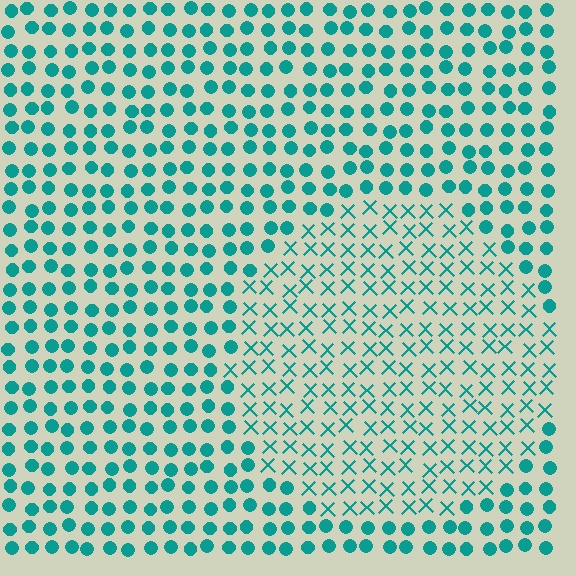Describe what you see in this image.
The image is filled with small teal elements arranged in a uniform grid. A circle-shaped region contains X marks, while the surrounding area contains circles. The boundary is defined purely by the change in element shape.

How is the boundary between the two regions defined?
The boundary is defined by a change in element shape: X marks inside vs. circles outside. All elements share the same color and spacing.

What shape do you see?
I see a circle.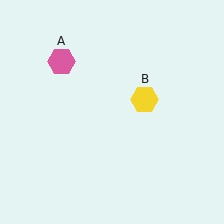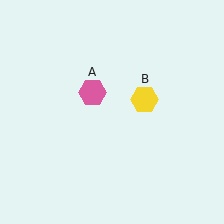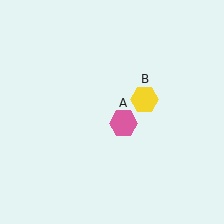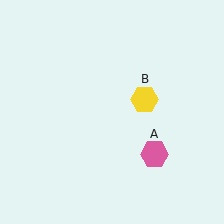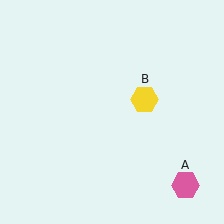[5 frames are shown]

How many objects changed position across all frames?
1 object changed position: pink hexagon (object A).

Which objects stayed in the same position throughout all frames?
Yellow hexagon (object B) remained stationary.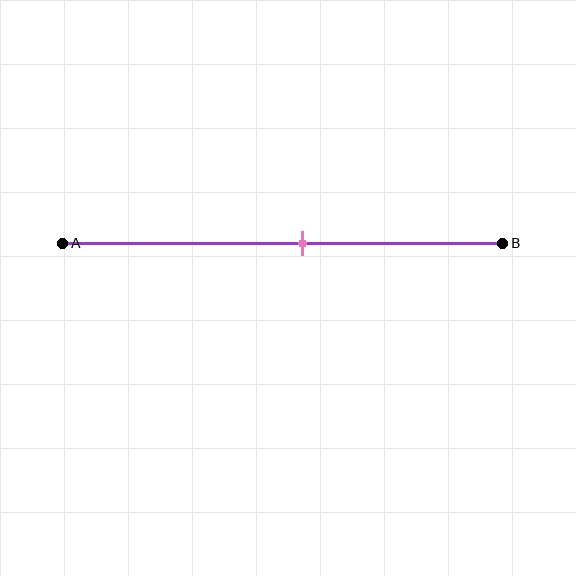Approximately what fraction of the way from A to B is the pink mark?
The pink mark is approximately 55% of the way from A to B.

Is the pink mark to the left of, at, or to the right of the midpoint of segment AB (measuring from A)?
The pink mark is to the right of the midpoint of segment AB.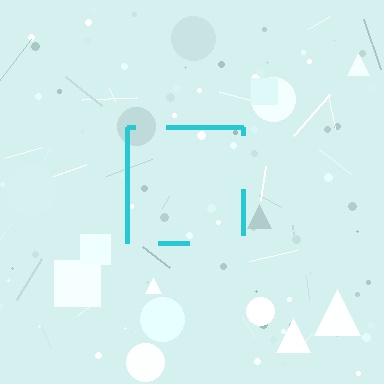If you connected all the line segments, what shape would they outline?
They would outline a square.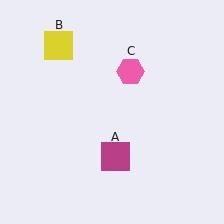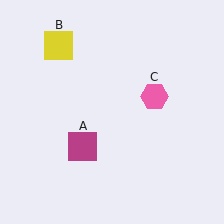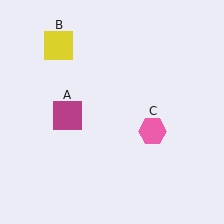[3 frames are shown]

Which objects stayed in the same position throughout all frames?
Yellow square (object B) remained stationary.